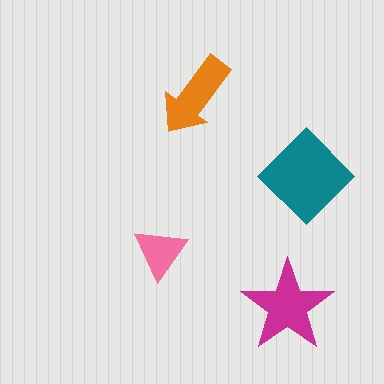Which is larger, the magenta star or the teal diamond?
The teal diamond.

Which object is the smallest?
The pink triangle.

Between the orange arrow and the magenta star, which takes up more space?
The magenta star.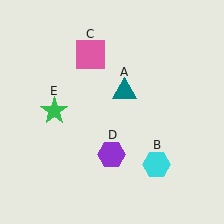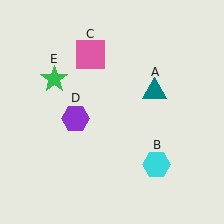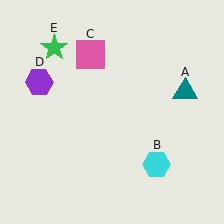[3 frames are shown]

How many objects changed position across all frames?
3 objects changed position: teal triangle (object A), purple hexagon (object D), green star (object E).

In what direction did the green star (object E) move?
The green star (object E) moved up.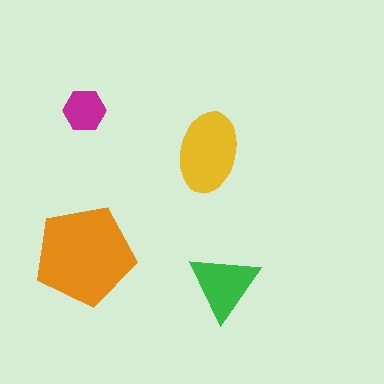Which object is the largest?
The orange pentagon.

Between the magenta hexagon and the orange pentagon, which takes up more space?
The orange pentagon.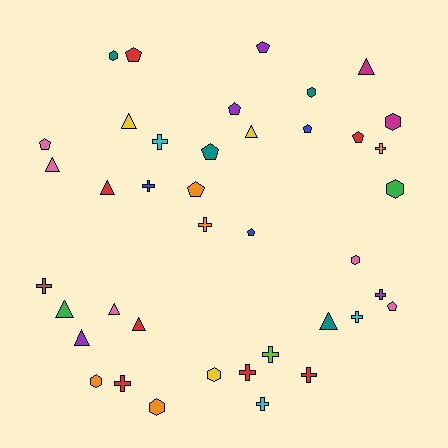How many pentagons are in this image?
There are 10 pentagons.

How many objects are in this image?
There are 40 objects.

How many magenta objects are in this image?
There are 2 magenta objects.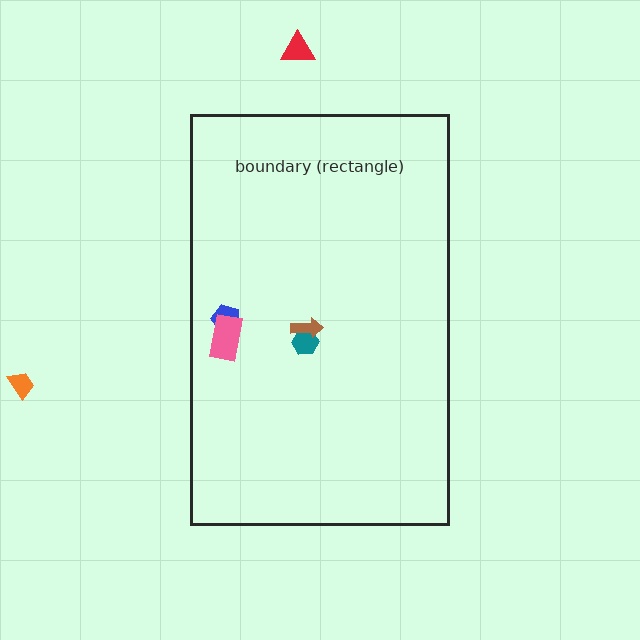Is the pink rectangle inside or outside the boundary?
Inside.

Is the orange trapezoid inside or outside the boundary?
Outside.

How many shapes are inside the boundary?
4 inside, 2 outside.